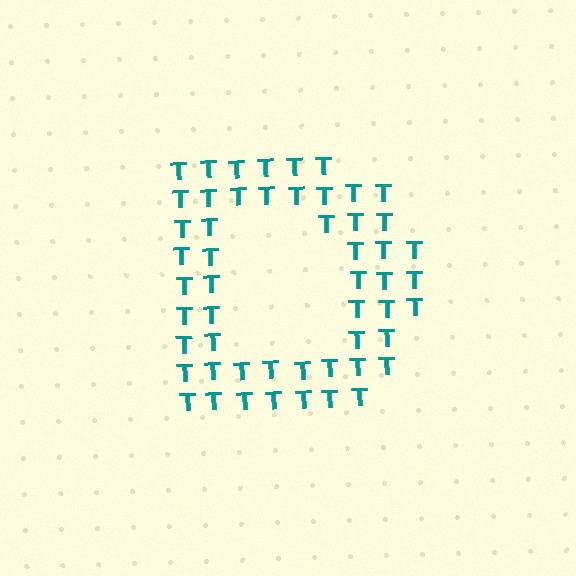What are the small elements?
The small elements are letter T's.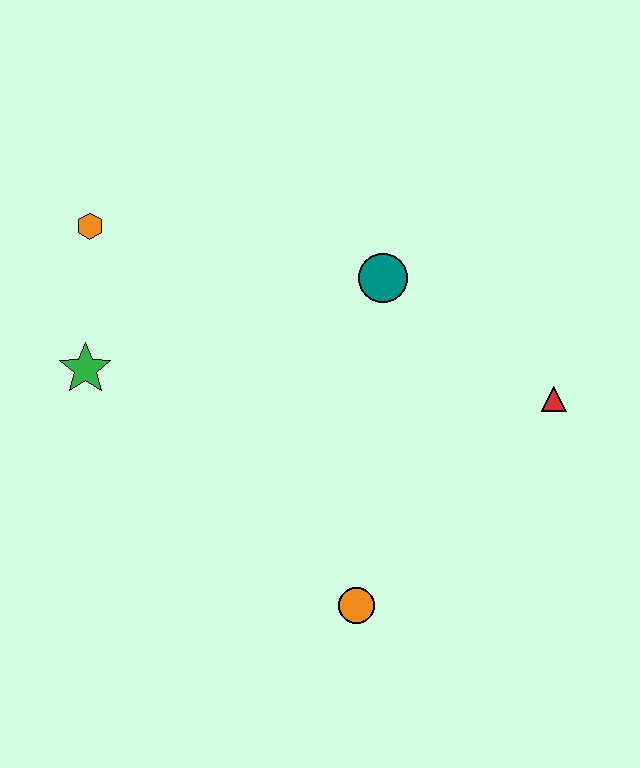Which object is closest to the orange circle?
The red triangle is closest to the orange circle.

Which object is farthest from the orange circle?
The orange hexagon is farthest from the orange circle.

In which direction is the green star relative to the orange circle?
The green star is to the left of the orange circle.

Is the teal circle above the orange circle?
Yes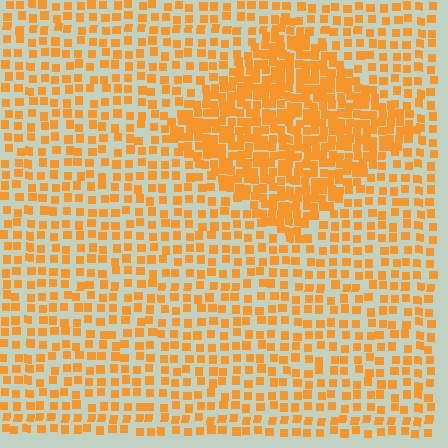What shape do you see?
I see a diamond.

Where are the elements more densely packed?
The elements are more densely packed inside the diamond boundary.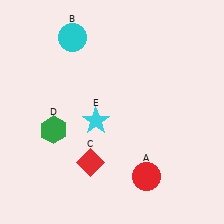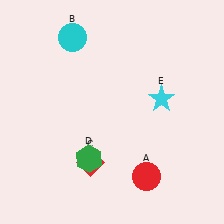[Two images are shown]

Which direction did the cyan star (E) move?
The cyan star (E) moved right.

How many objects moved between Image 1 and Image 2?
2 objects moved between the two images.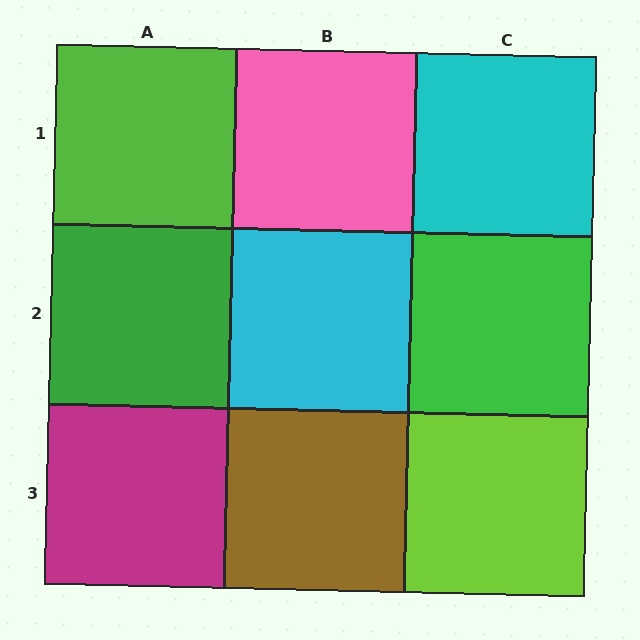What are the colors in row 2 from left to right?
Green, cyan, green.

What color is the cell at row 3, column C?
Lime.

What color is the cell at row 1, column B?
Pink.